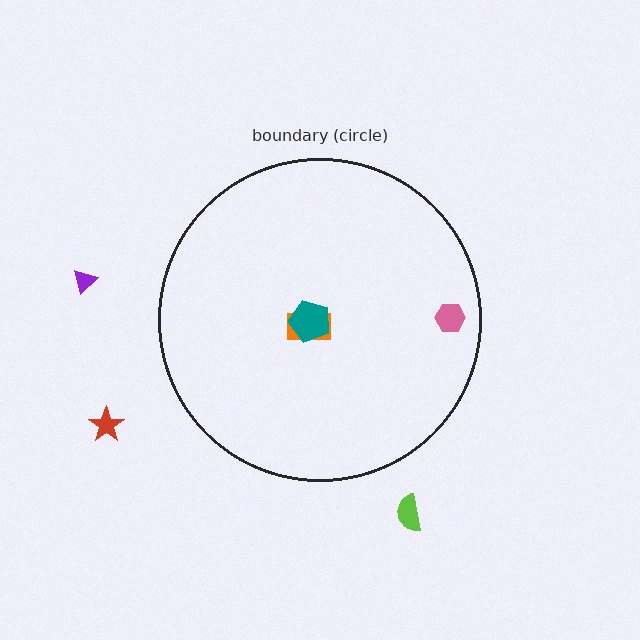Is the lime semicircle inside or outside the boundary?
Outside.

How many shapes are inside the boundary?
3 inside, 3 outside.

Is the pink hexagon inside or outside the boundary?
Inside.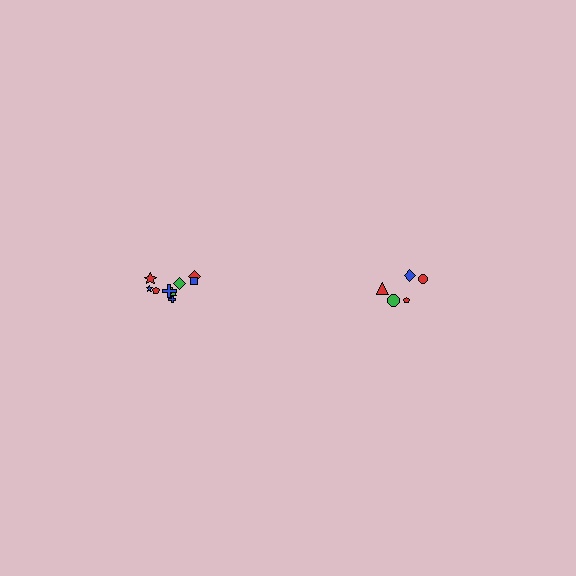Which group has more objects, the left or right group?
The left group.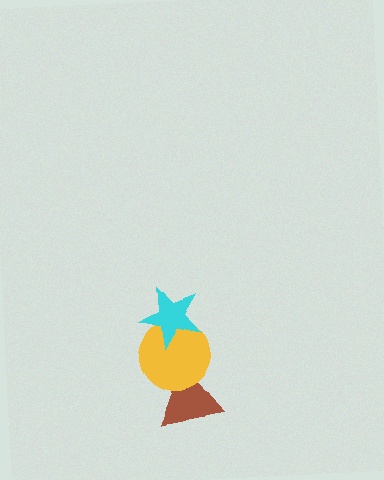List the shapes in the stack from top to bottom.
From top to bottom: the cyan star, the yellow circle, the brown triangle.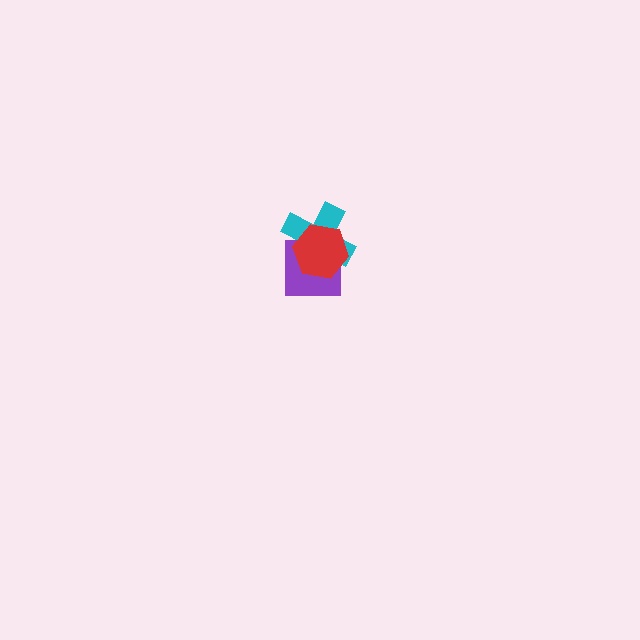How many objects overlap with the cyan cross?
2 objects overlap with the cyan cross.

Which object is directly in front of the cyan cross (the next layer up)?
The purple square is directly in front of the cyan cross.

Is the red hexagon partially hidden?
No, no other shape covers it.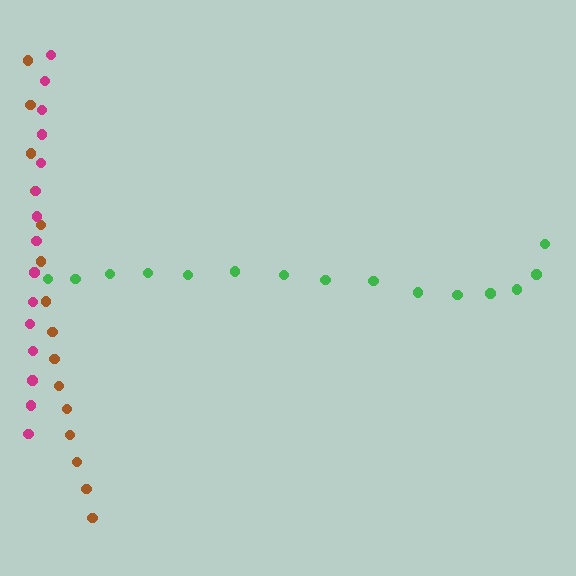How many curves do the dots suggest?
There are 3 distinct paths.